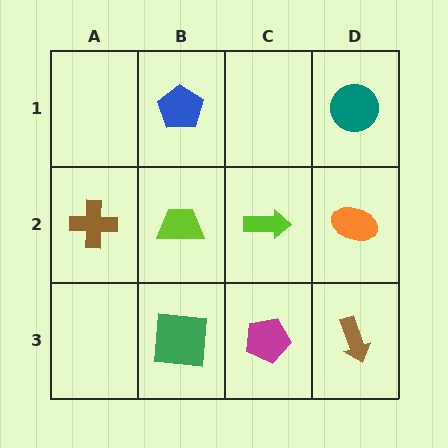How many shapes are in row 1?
2 shapes.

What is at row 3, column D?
A brown arrow.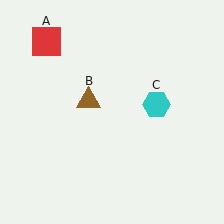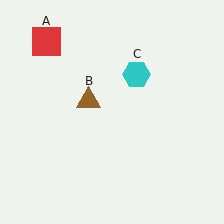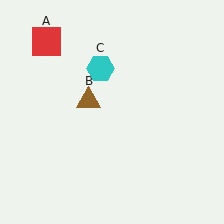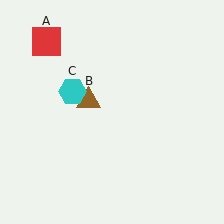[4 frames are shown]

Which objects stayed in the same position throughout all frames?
Red square (object A) and brown triangle (object B) remained stationary.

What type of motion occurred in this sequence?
The cyan hexagon (object C) rotated counterclockwise around the center of the scene.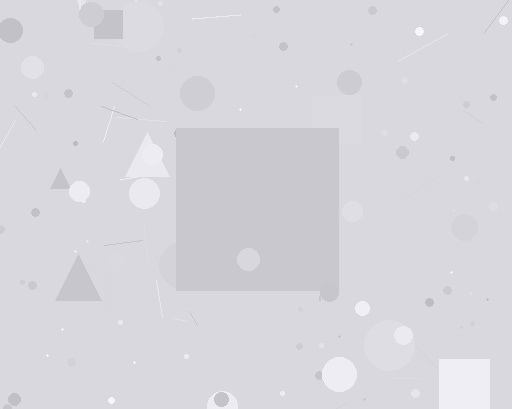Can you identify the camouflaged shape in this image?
The camouflaged shape is a square.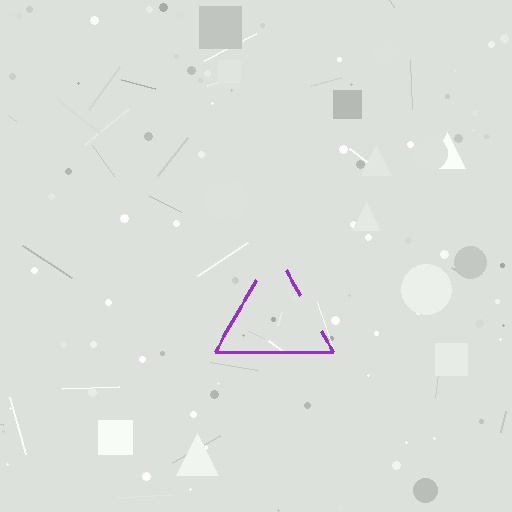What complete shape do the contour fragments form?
The contour fragments form a triangle.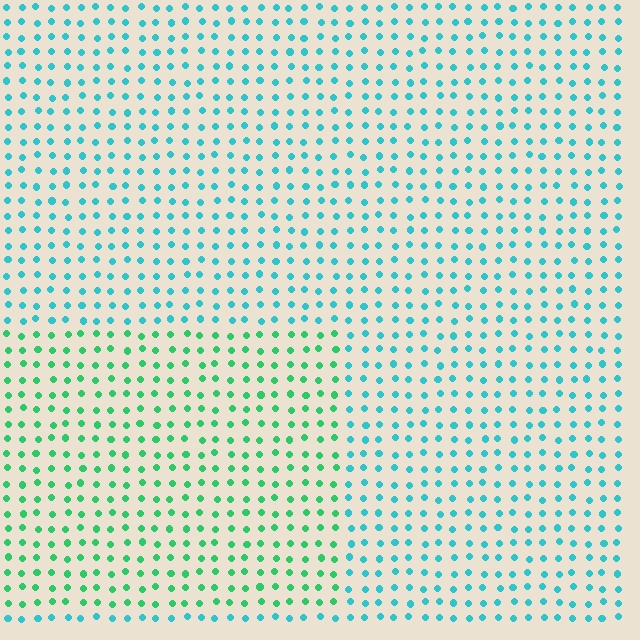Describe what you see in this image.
The image is filled with small cyan elements in a uniform arrangement. A rectangle-shaped region is visible where the elements are tinted to a slightly different hue, forming a subtle color boundary.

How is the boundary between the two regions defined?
The boundary is defined purely by a slight shift in hue (about 39 degrees). Spacing, size, and orientation are identical on both sides.